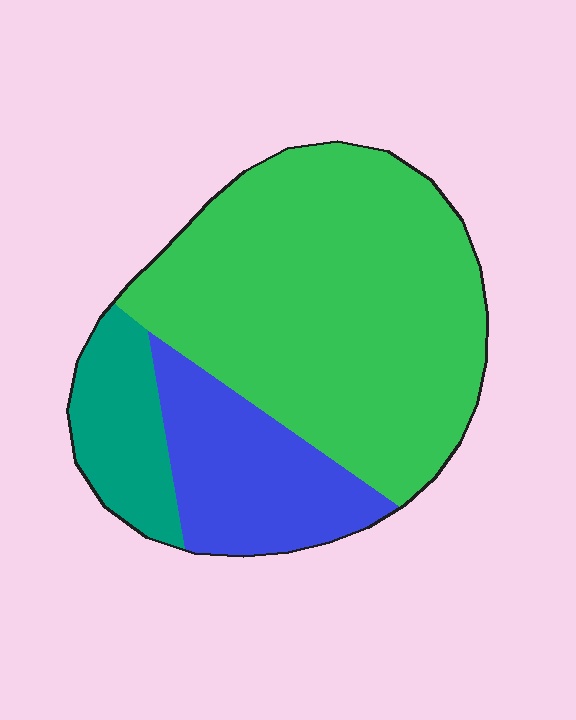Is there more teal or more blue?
Blue.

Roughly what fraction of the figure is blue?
Blue covers about 20% of the figure.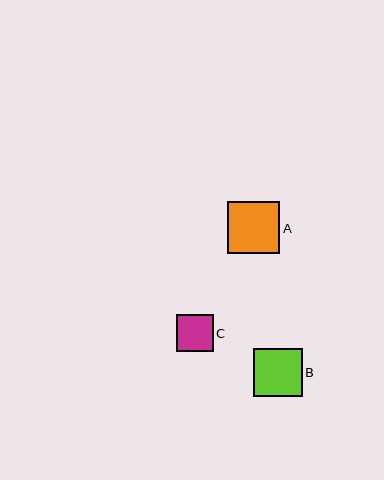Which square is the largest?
Square A is the largest with a size of approximately 52 pixels.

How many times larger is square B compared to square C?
Square B is approximately 1.3 times the size of square C.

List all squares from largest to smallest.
From largest to smallest: A, B, C.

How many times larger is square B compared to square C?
Square B is approximately 1.3 times the size of square C.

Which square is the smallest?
Square C is the smallest with a size of approximately 37 pixels.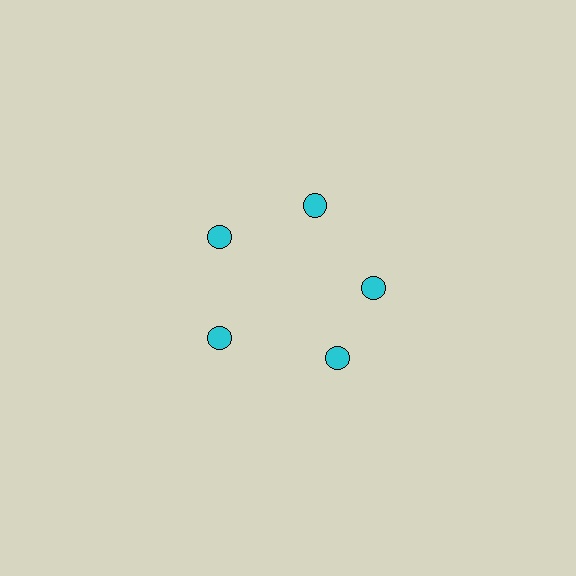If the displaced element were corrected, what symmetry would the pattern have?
It would have 5-fold rotational symmetry — the pattern would map onto itself every 72 degrees.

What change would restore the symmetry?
The symmetry would be restored by rotating it back into even spacing with its neighbors so that all 5 circles sit at equal angles and equal distance from the center.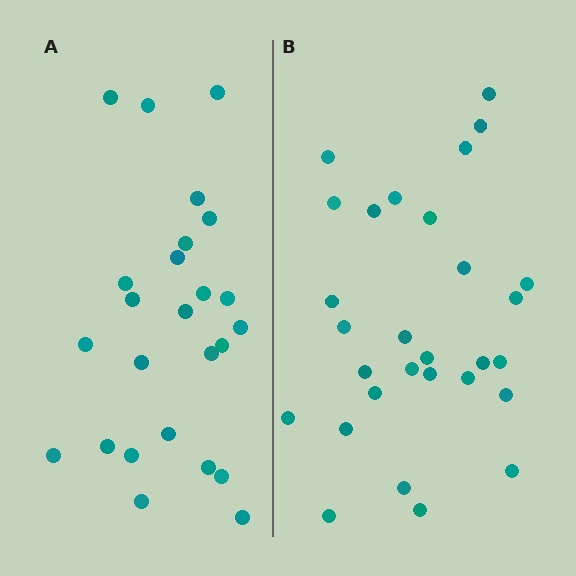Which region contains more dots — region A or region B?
Region B (the right region) has more dots.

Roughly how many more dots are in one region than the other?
Region B has about 4 more dots than region A.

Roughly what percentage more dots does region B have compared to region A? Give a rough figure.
About 15% more.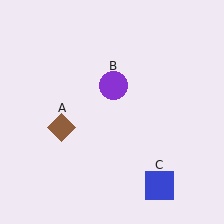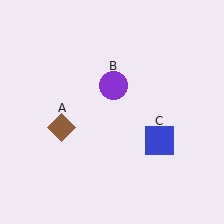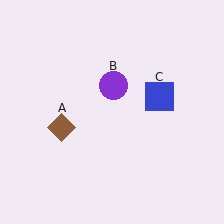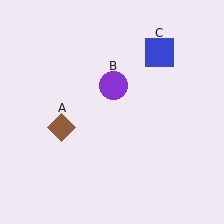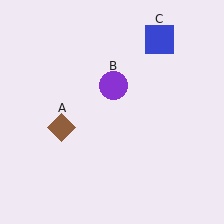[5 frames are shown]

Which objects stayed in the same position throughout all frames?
Brown diamond (object A) and purple circle (object B) remained stationary.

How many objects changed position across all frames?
1 object changed position: blue square (object C).